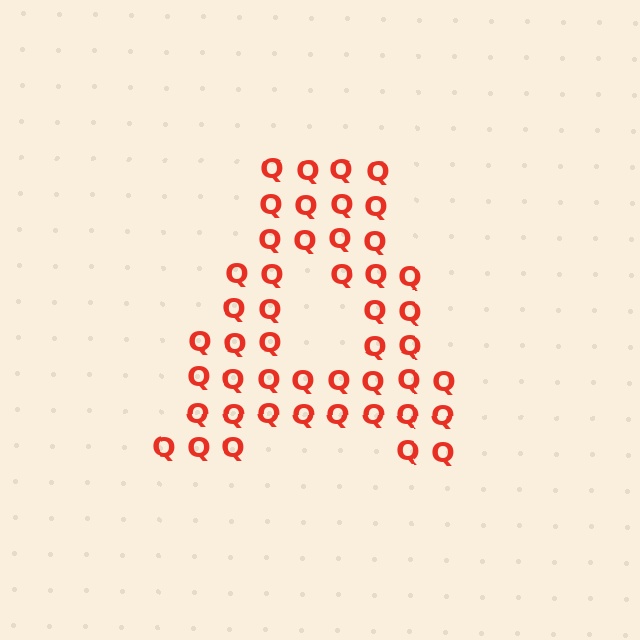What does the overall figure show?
The overall figure shows the letter A.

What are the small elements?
The small elements are letter Q's.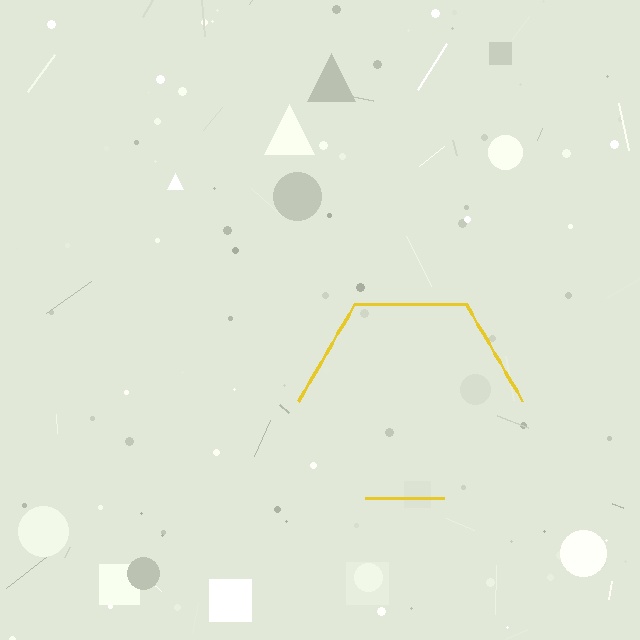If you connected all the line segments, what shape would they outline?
They would outline a hexagon.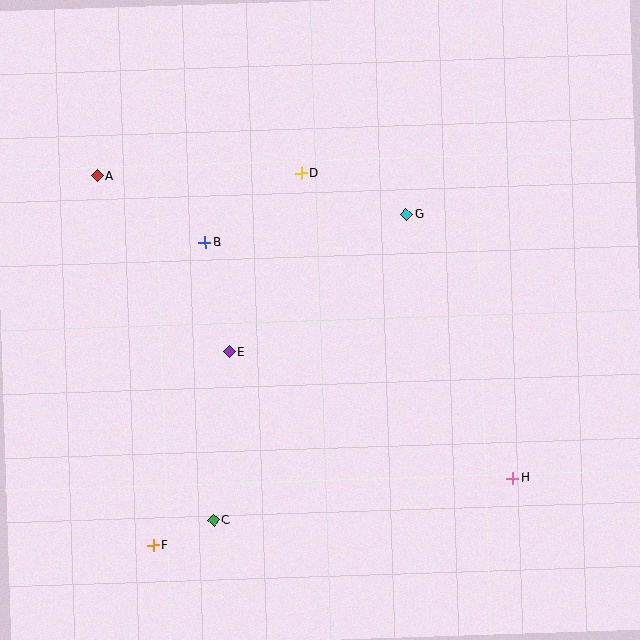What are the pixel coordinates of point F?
Point F is at (153, 545).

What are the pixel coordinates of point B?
Point B is at (205, 242).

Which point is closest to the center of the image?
Point E at (229, 352) is closest to the center.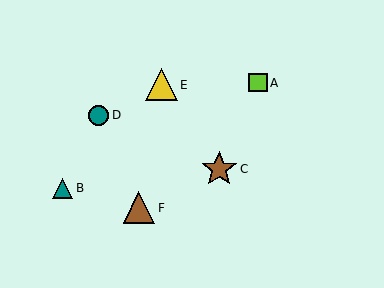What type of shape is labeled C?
Shape C is a brown star.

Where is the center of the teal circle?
The center of the teal circle is at (99, 115).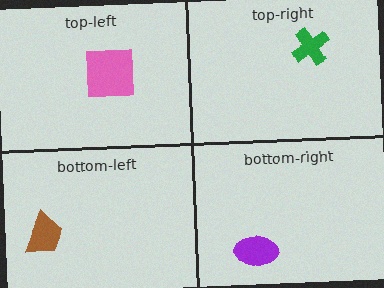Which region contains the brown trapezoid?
The bottom-left region.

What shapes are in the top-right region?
The green cross.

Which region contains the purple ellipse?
The bottom-right region.